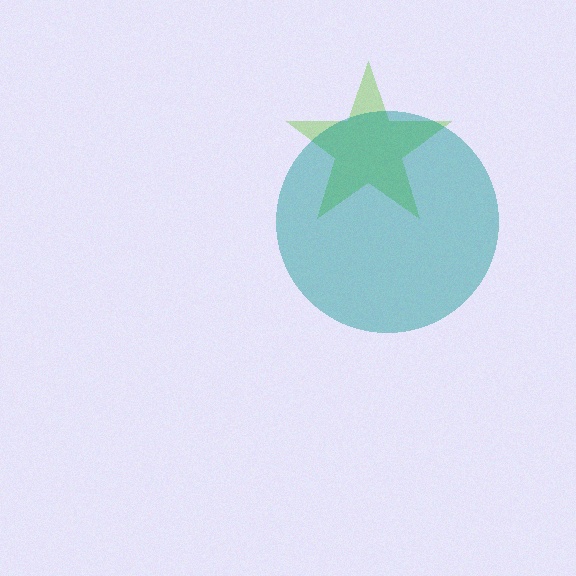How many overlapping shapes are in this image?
There are 2 overlapping shapes in the image.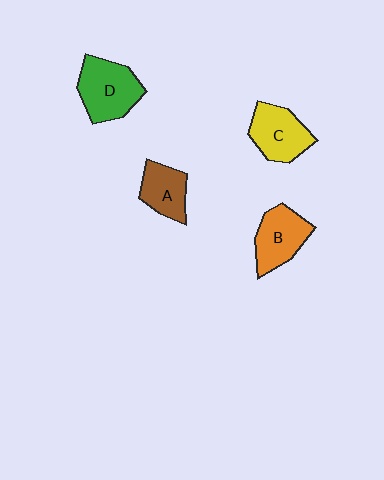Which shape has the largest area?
Shape D (green).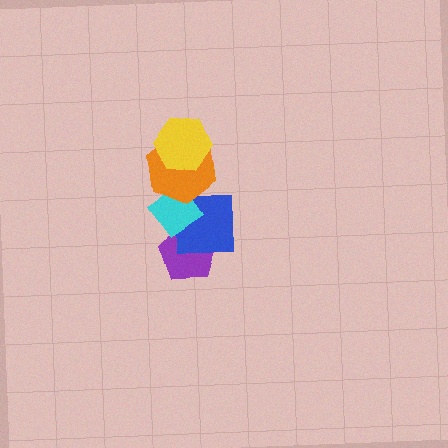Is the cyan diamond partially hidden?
Yes, it is partially covered by another shape.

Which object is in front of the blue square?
The cyan diamond is in front of the blue square.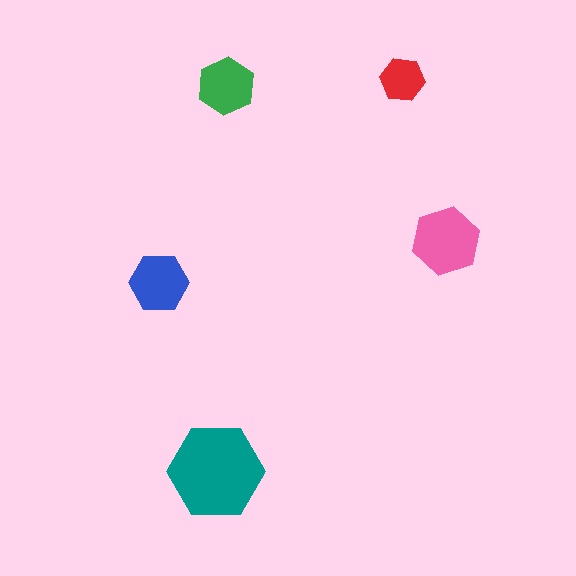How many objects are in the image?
There are 5 objects in the image.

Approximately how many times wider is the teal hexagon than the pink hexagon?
About 1.5 times wider.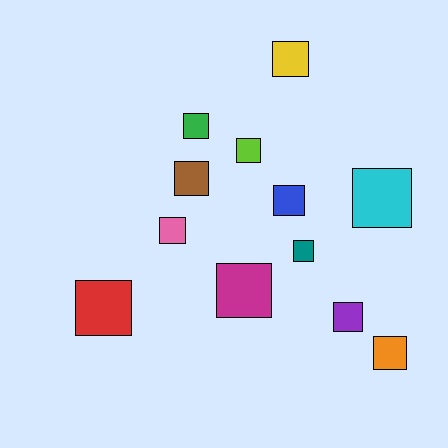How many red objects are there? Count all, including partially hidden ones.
There is 1 red object.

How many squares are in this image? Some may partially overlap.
There are 12 squares.